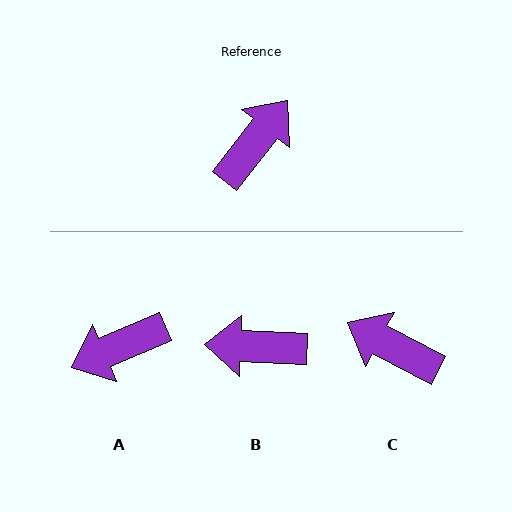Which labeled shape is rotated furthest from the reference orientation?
A, about 152 degrees away.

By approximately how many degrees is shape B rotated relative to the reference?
Approximately 126 degrees counter-clockwise.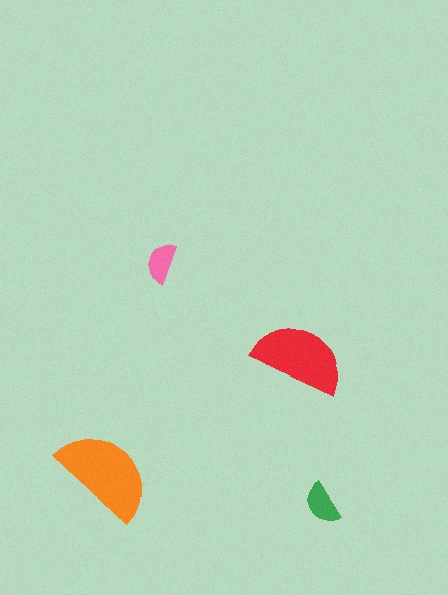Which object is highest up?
The pink semicircle is topmost.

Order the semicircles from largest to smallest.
the orange one, the red one, the green one, the pink one.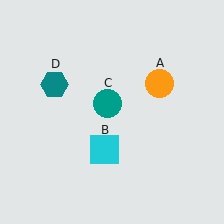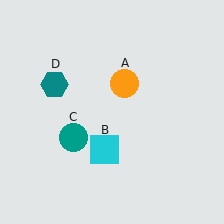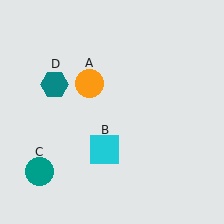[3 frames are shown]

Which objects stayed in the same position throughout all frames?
Cyan square (object B) and teal hexagon (object D) remained stationary.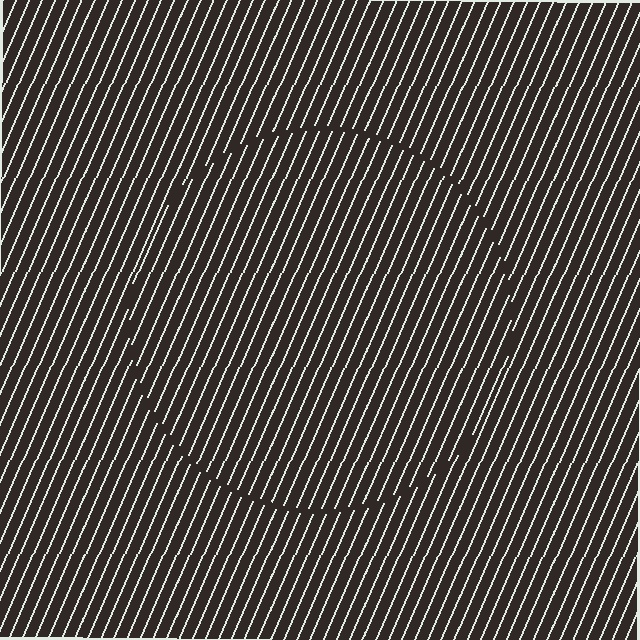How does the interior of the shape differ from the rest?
The interior of the shape contains the same grating, shifted by half a period — the contour is defined by the phase discontinuity where line-ends from the inner and outer gratings abut.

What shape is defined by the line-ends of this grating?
An illusory circle. The interior of the shape contains the same grating, shifted by half a period — the contour is defined by the phase discontinuity where line-ends from the inner and outer gratings abut.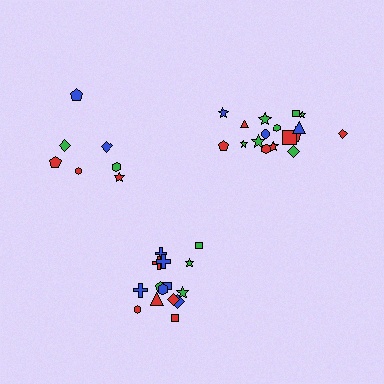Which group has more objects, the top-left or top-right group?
The top-right group.